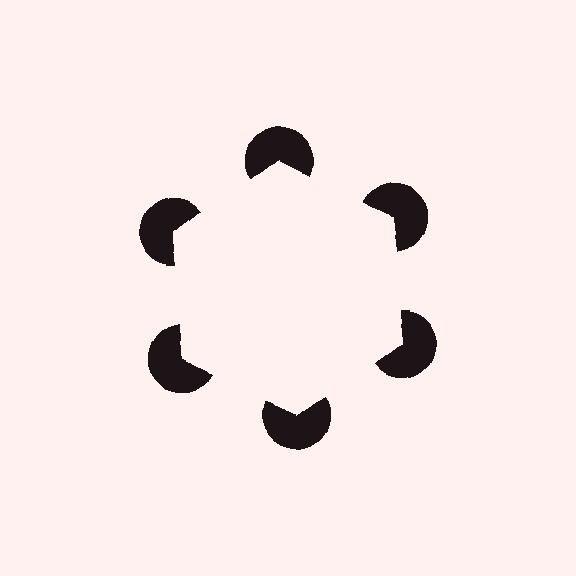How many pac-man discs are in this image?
There are 6 — one at each vertex of the illusory hexagon.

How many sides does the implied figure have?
6 sides.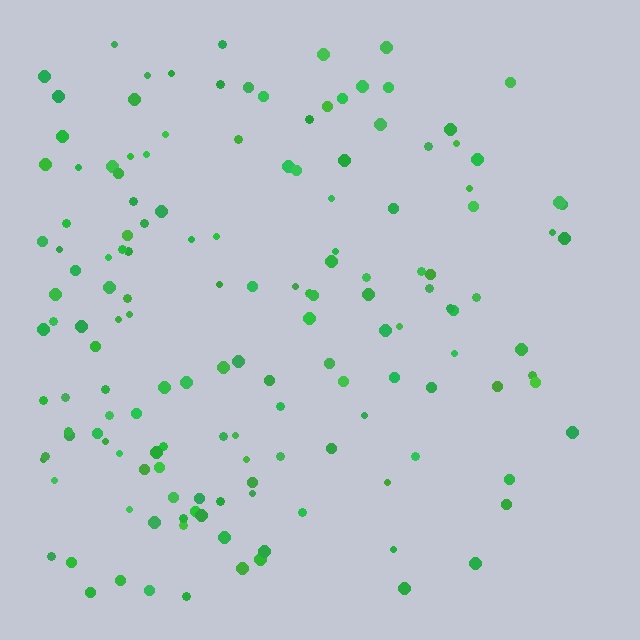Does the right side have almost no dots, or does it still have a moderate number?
Still a moderate number, just noticeably fewer than the left.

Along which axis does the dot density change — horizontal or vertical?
Horizontal.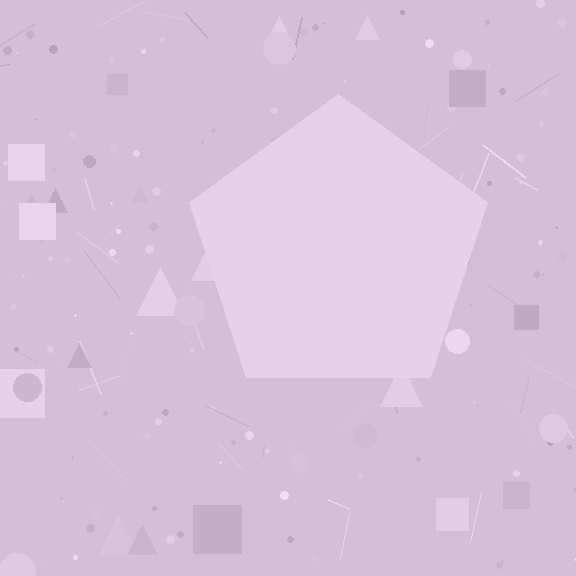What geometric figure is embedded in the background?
A pentagon is embedded in the background.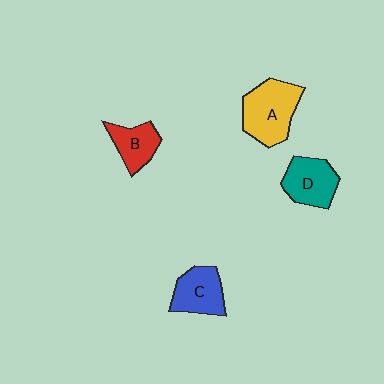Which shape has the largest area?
Shape A (yellow).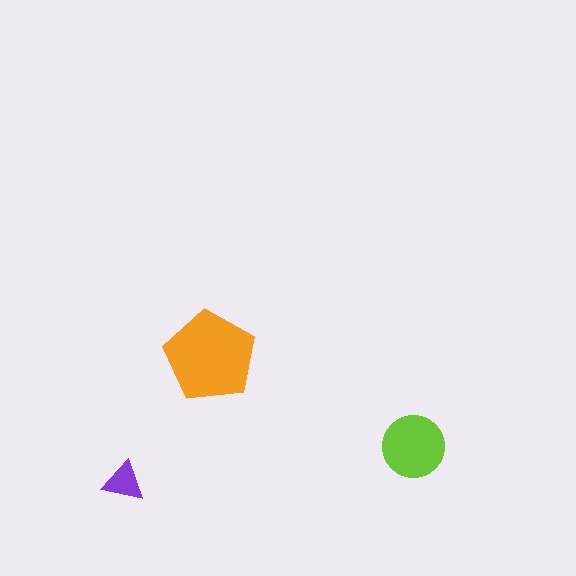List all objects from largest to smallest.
The orange pentagon, the lime circle, the purple triangle.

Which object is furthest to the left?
The purple triangle is leftmost.